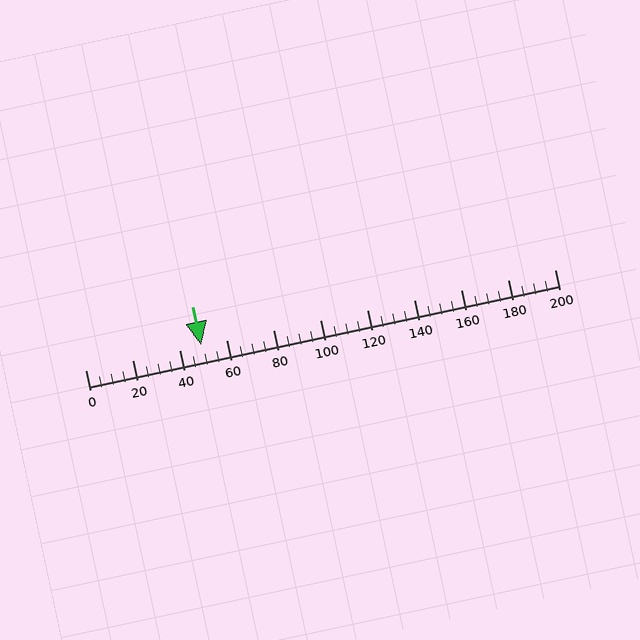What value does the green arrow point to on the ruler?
The green arrow points to approximately 49.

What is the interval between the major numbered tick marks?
The major tick marks are spaced 20 units apart.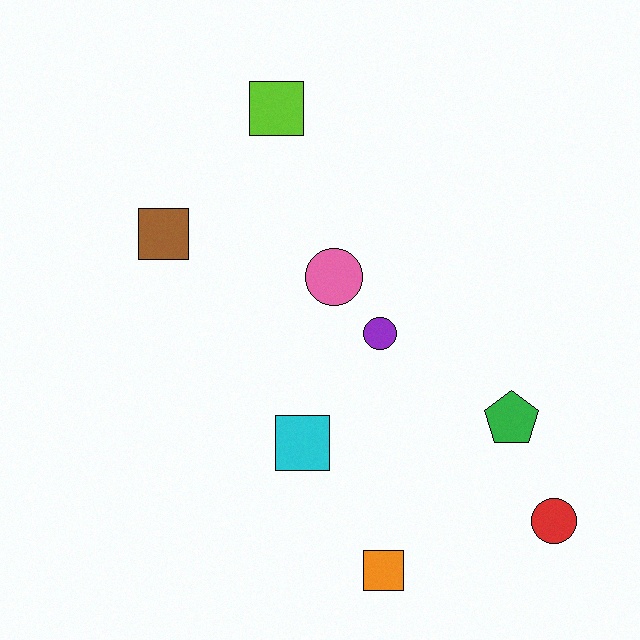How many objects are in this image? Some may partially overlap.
There are 8 objects.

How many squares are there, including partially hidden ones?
There are 4 squares.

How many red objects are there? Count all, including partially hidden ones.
There is 1 red object.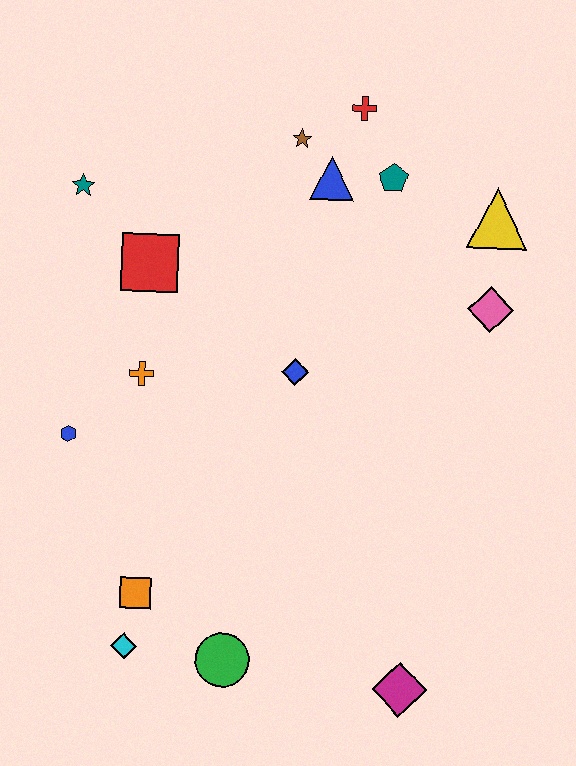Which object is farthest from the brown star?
The magenta diamond is farthest from the brown star.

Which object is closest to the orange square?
The cyan diamond is closest to the orange square.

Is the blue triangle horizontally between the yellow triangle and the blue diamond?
Yes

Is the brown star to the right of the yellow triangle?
No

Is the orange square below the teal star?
Yes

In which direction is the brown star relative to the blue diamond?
The brown star is above the blue diamond.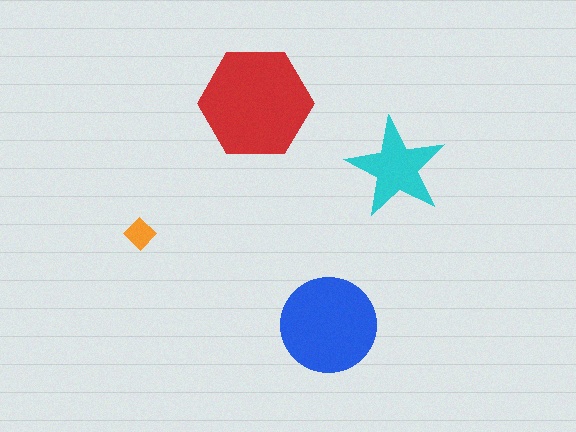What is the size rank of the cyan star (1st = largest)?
3rd.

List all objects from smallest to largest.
The orange diamond, the cyan star, the blue circle, the red hexagon.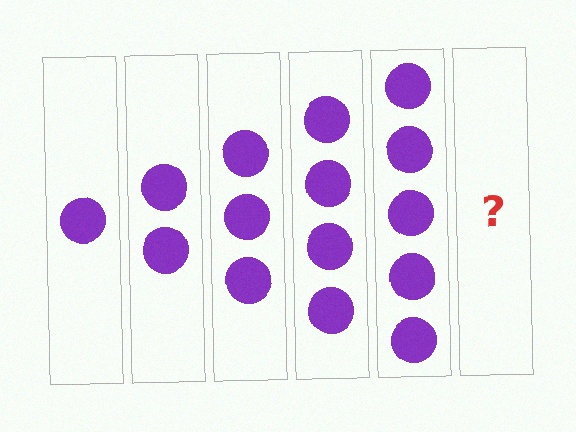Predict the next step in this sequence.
The next step is 6 circles.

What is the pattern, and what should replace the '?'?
The pattern is that each step adds one more circle. The '?' should be 6 circles.